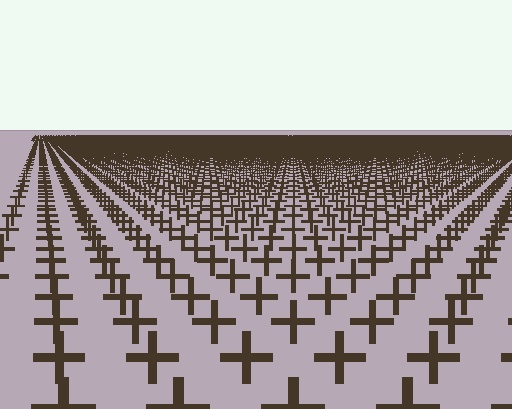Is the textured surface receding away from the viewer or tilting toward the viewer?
The surface is receding away from the viewer. Texture elements get smaller and denser toward the top.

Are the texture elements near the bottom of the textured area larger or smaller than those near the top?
Larger. Near the bottom, elements are closer to the viewer and appear at a bigger on-screen size.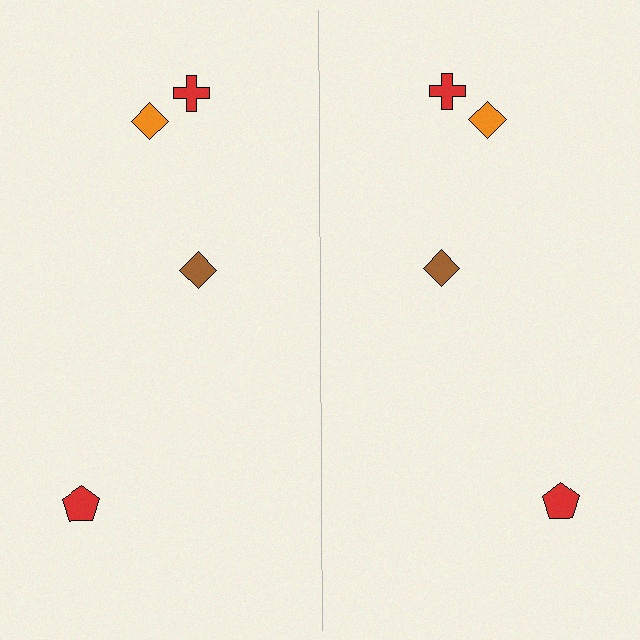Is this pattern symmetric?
Yes, this pattern has bilateral (reflection) symmetry.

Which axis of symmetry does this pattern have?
The pattern has a vertical axis of symmetry running through the center of the image.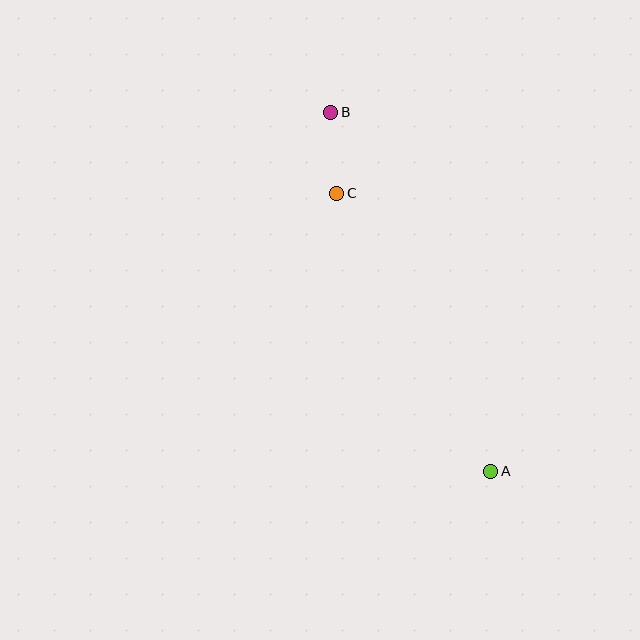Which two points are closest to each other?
Points B and C are closest to each other.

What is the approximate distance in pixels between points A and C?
The distance between A and C is approximately 318 pixels.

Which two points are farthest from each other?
Points A and B are farthest from each other.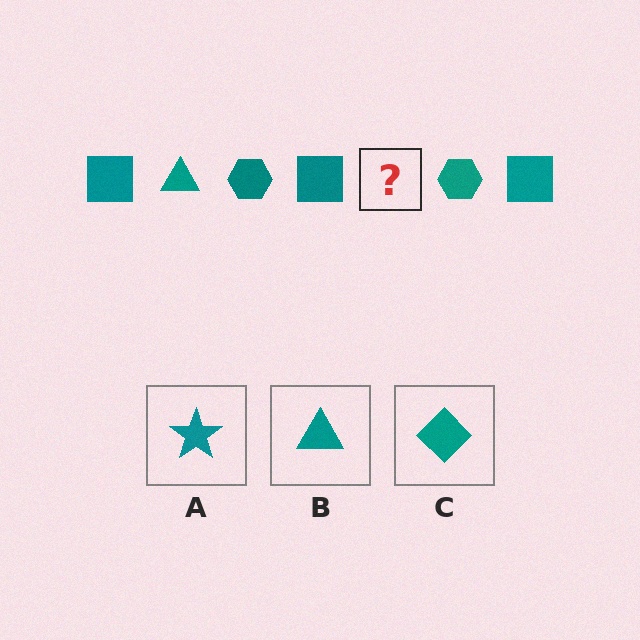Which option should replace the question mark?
Option B.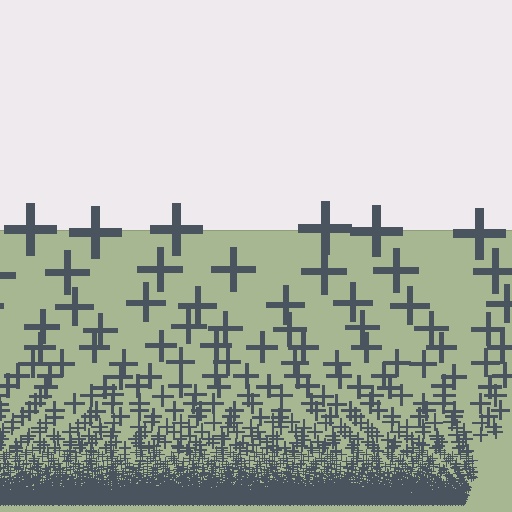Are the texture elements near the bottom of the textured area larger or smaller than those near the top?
Smaller. The gradient is inverted — elements near the bottom are smaller and denser.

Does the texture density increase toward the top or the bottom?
Density increases toward the bottom.